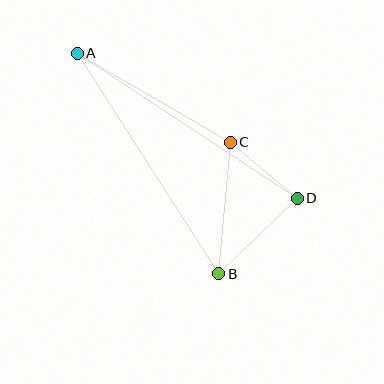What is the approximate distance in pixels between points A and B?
The distance between A and B is approximately 262 pixels.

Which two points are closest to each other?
Points C and D are closest to each other.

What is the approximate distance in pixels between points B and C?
The distance between B and C is approximately 132 pixels.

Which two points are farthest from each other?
Points A and D are farthest from each other.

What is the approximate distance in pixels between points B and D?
The distance between B and D is approximately 109 pixels.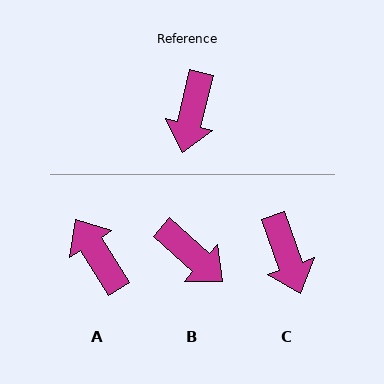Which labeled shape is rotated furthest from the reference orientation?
A, about 134 degrees away.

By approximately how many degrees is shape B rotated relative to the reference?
Approximately 62 degrees counter-clockwise.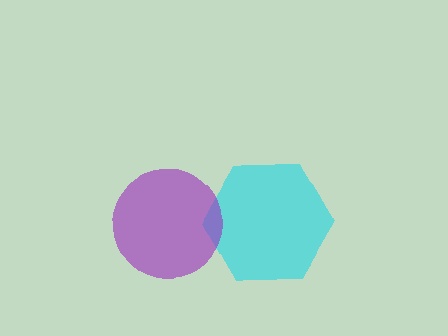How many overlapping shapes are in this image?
There are 2 overlapping shapes in the image.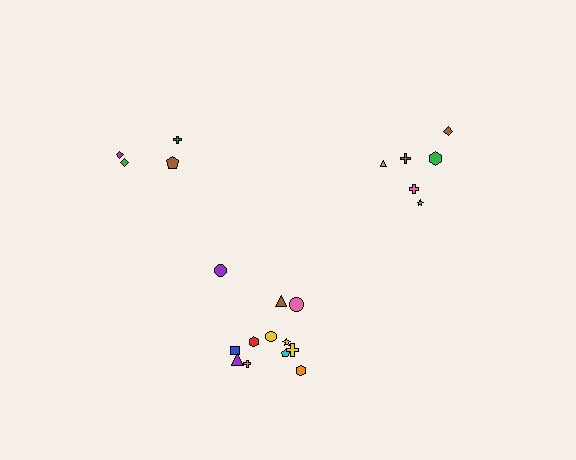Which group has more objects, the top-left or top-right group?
The top-right group.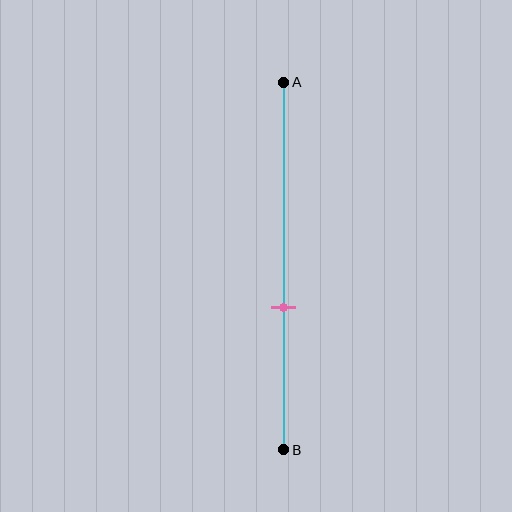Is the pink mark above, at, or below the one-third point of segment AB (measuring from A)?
The pink mark is below the one-third point of segment AB.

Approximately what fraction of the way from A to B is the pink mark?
The pink mark is approximately 60% of the way from A to B.